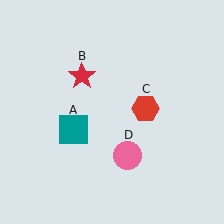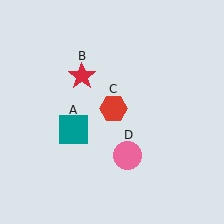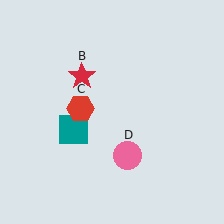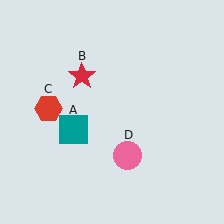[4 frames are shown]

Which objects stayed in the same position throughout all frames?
Teal square (object A) and red star (object B) and pink circle (object D) remained stationary.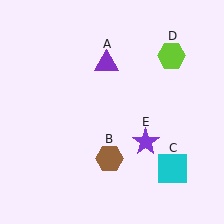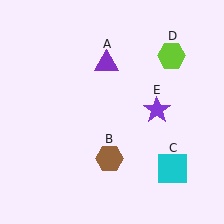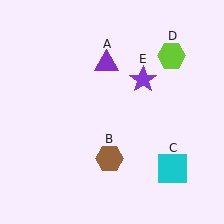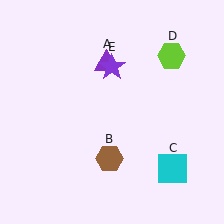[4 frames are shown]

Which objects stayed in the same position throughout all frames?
Purple triangle (object A) and brown hexagon (object B) and cyan square (object C) and lime hexagon (object D) remained stationary.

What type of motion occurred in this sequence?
The purple star (object E) rotated counterclockwise around the center of the scene.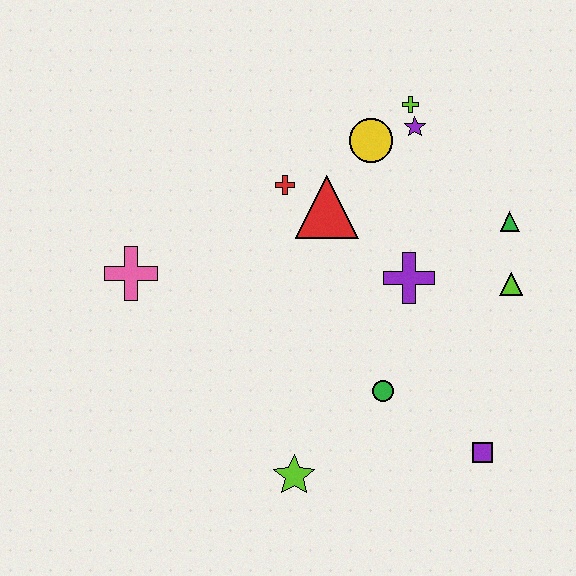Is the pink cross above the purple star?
No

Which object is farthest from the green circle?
The lime cross is farthest from the green circle.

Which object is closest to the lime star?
The green circle is closest to the lime star.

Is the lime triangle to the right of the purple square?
Yes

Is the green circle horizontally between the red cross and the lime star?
No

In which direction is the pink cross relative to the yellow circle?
The pink cross is to the left of the yellow circle.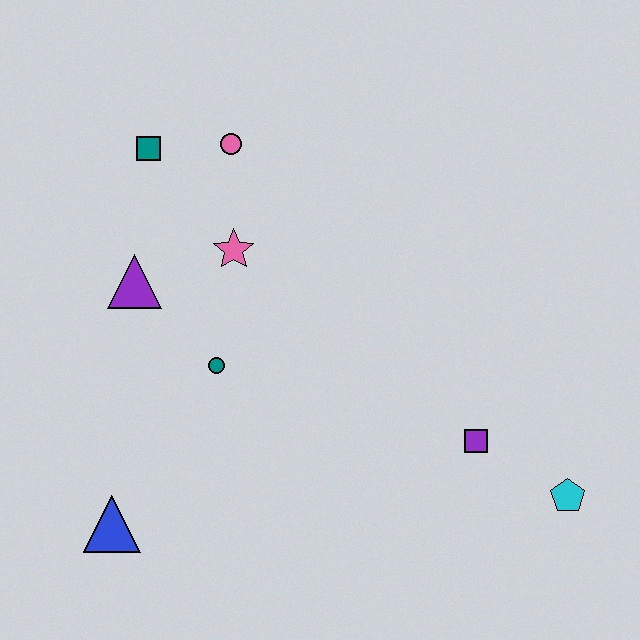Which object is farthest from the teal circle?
The cyan pentagon is farthest from the teal circle.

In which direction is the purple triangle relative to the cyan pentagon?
The purple triangle is to the left of the cyan pentagon.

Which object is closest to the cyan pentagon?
The purple square is closest to the cyan pentagon.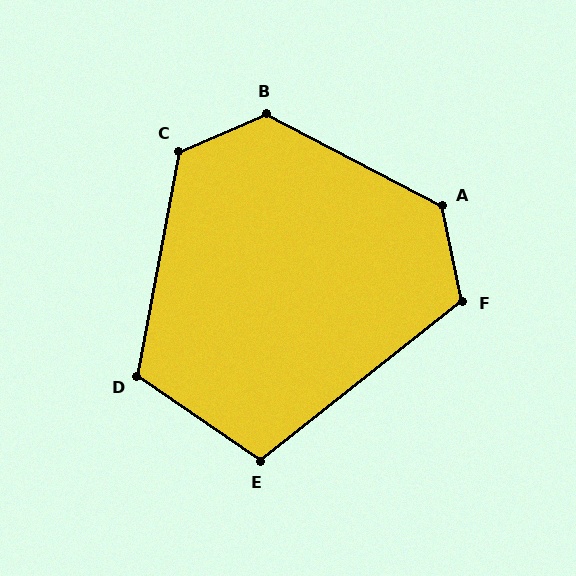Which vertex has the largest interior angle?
B, at approximately 130 degrees.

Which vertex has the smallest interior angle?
E, at approximately 107 degrees.